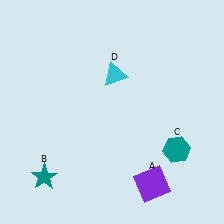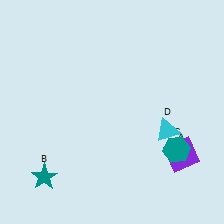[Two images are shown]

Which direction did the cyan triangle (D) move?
The cyan triangle (D) moved down.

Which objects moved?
The objects that moved are: the purple square (A), the cyan triangle (D).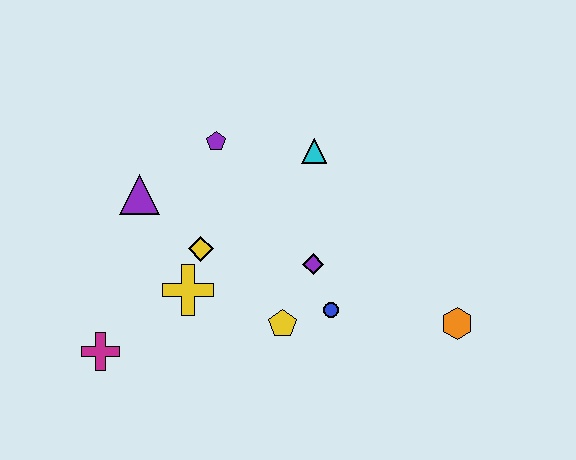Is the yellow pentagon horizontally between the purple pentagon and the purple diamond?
Yes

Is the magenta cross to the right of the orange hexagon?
No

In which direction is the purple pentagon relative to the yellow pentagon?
The purple pentagon is above the yellow pentagon.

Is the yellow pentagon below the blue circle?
Yes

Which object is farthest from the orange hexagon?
The magenta cross is farthest from the orange hexagon.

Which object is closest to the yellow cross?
The yellow diamond is closest to the yellow cross.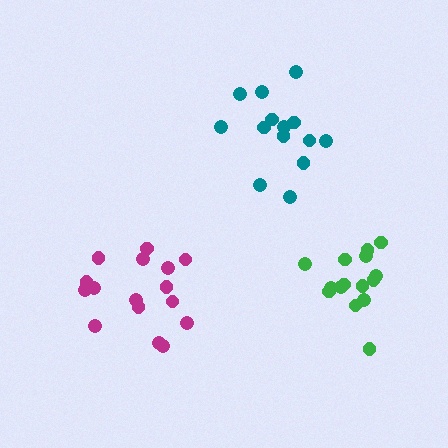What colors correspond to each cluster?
The clusters are colored: green, teal, magenta.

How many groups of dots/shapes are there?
There are 3 groups.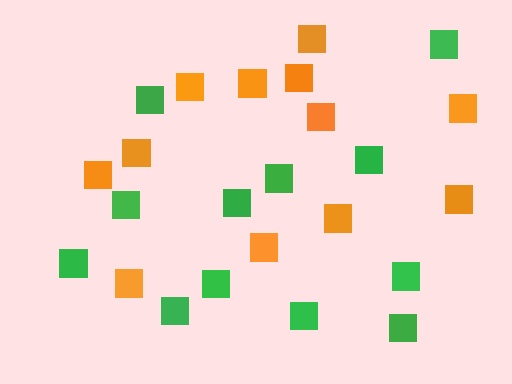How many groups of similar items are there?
There are 2 groups: one group of orange squares (12) and one group of green squares (12).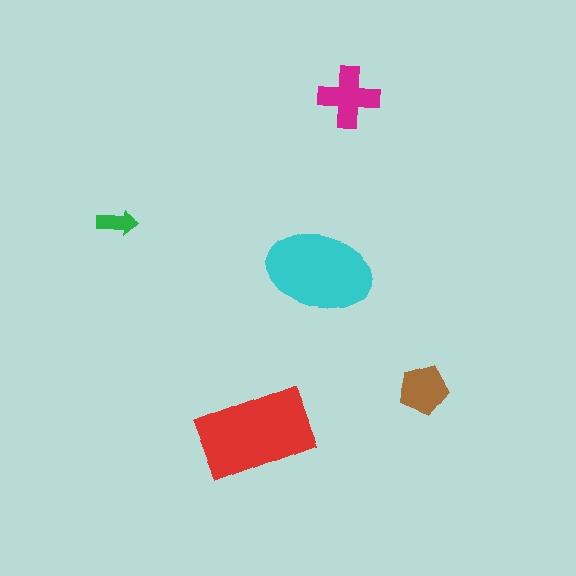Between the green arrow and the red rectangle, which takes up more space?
The red rectangle.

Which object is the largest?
The red rectangle.